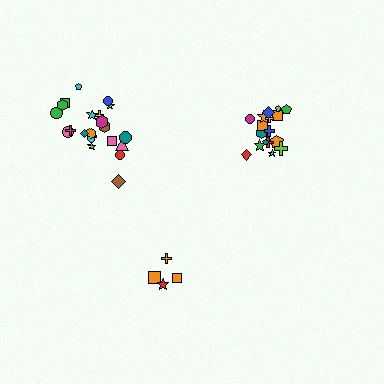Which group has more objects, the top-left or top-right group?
The top-left group.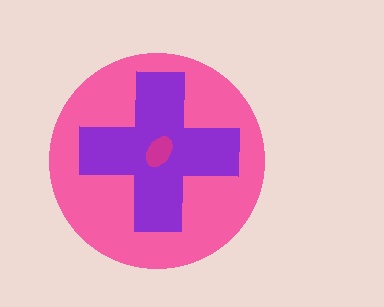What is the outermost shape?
The pink circle.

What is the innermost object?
The magenta ellipse.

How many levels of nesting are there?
3.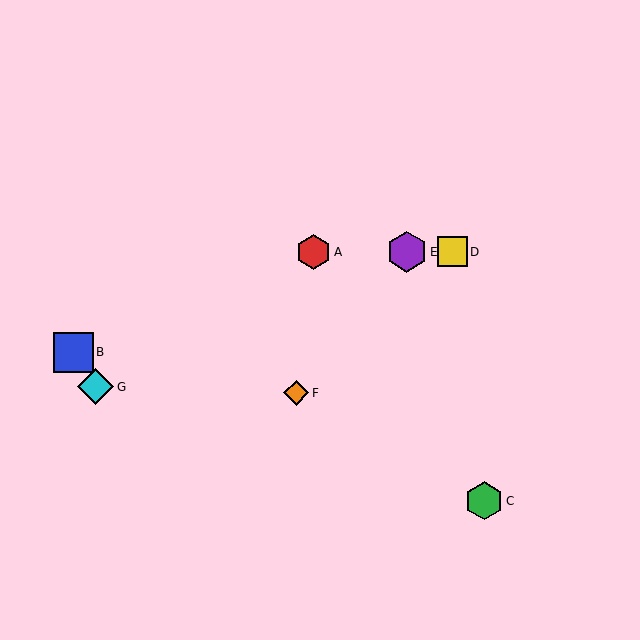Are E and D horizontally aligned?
Yes, both are at y≈252.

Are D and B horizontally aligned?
No, D is at y≈252 and B is at y≈352.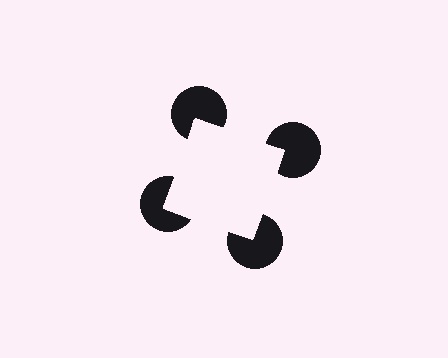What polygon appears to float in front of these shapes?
An illusory square — its edges are inferred from the aligned wedge cuts in the pac-man discs, not physically drawn.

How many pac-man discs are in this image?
There are 4 — one at each vertex of the illusory square.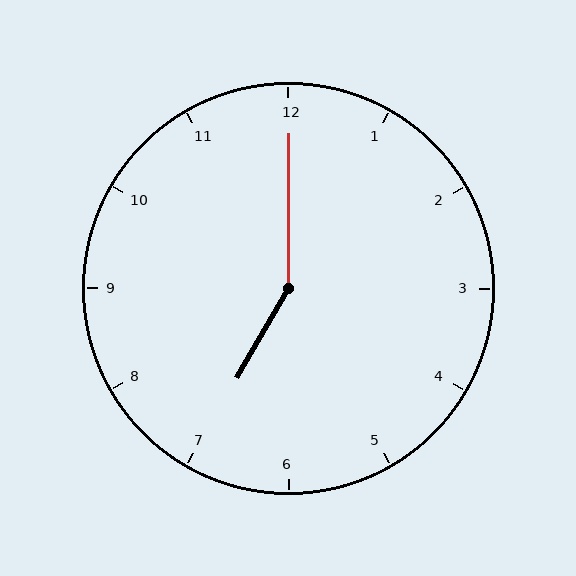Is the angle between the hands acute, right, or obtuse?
It is obtuse.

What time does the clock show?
7:00.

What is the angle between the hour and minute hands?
Approximately 150 degrees.